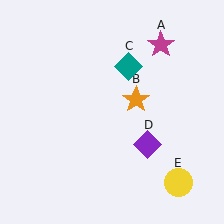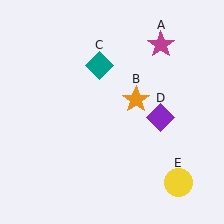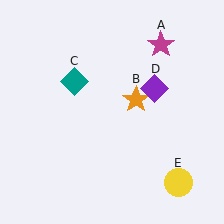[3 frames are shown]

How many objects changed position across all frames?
2 objects changed position: teal diamond (object C), purple diamond (object D).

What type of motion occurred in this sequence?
The teal diamond (object C), purple diamond (object D) rotated counterclockwise around the center of the scene.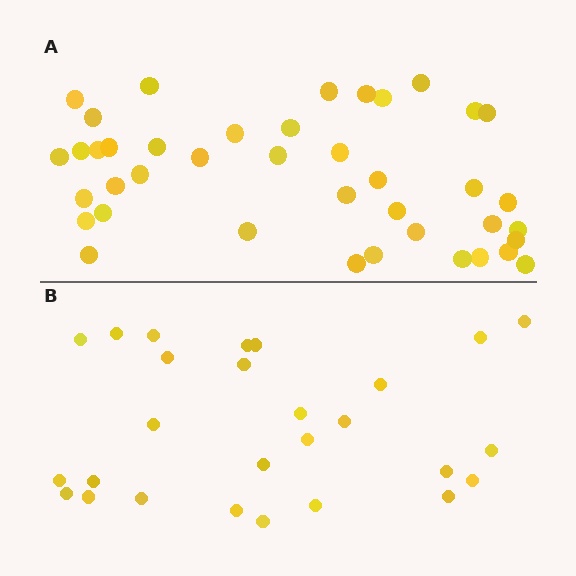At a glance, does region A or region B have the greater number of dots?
Region A (the top region) has more dots.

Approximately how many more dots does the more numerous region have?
Region A has approximately 15 more dots than region B.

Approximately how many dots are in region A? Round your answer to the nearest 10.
About 40 dots. (The exact count is 41, which rounds to 40.)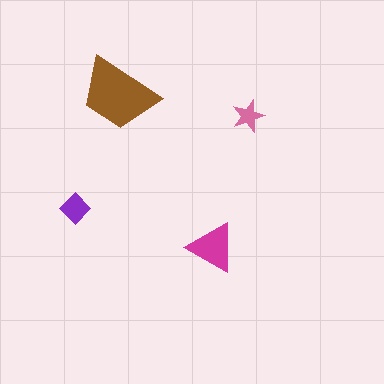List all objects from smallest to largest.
The pink star, the purple diamond, the magenta triangle, the brown trapezoid.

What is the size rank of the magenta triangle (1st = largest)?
2nd.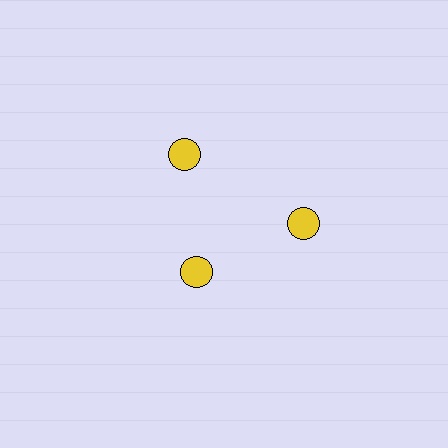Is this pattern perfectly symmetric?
No. The 3 yellow circles are arranged in a ring, but one element near the 7 o'clock position is pulled inward toward the center, breaking the 3-fold rotational symmetry.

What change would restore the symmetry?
The symmetry would be restored by moving it outward, back onto the ring so that all 3 circles sit at equal angles and equal distance from the center.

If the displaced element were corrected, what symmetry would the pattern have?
It would have 3-fold rotational symmetry — the pattern would map onto itself every 120 degrees.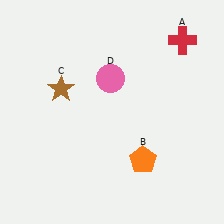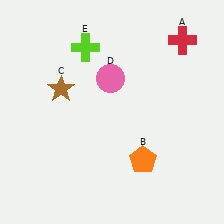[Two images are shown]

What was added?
A lime cross (E) was added in Image 2.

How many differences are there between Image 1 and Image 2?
There is 1 difference between the two images.